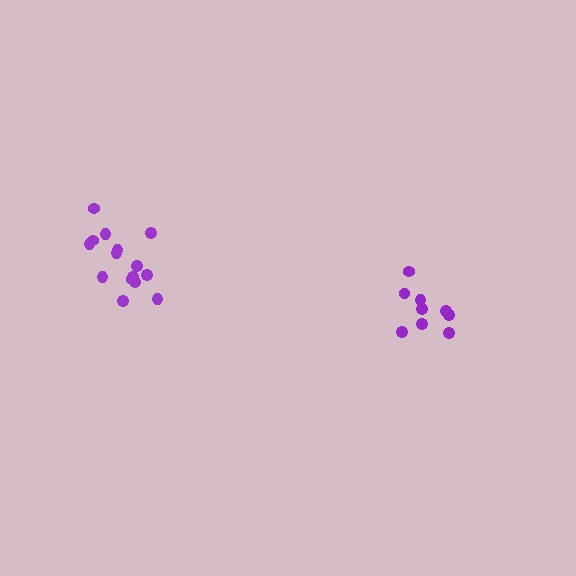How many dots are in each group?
Group 1: 15 dots, Group 2: 9 dots (24 total).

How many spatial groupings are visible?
There are 2 spatial groupings.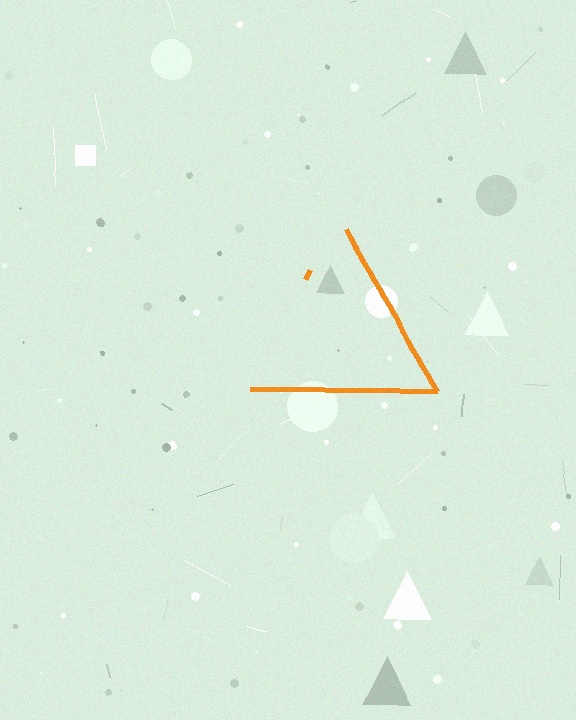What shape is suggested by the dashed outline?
The dashed outline suggests a triangle.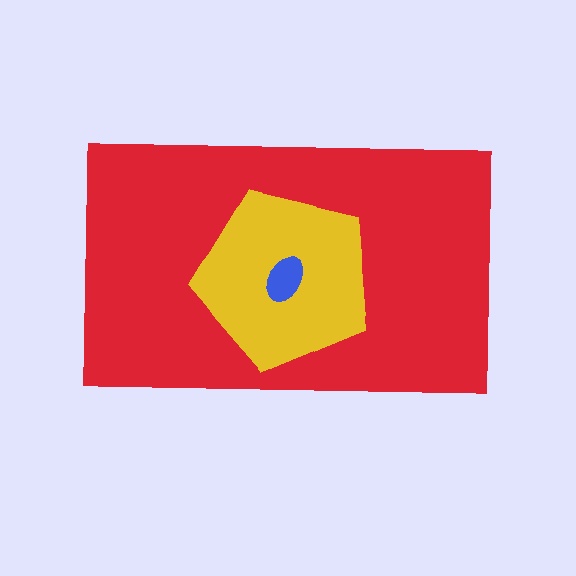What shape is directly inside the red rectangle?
The yellow pentagon.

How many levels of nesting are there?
3.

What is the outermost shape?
The red rectangle.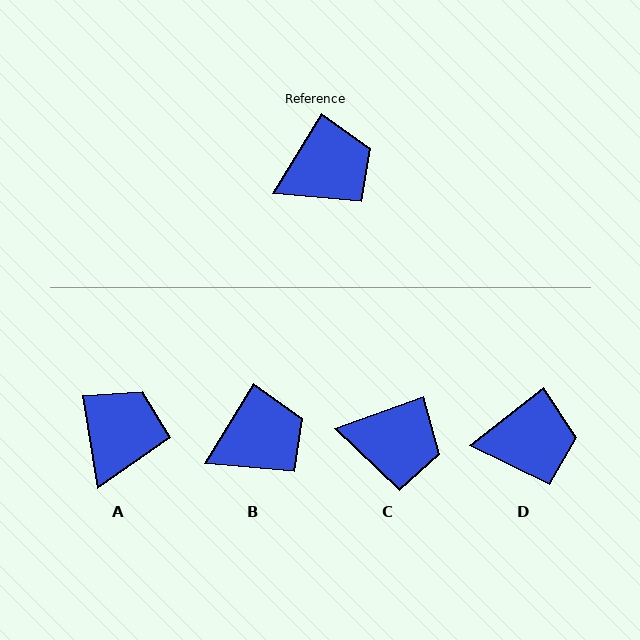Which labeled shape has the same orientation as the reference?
B.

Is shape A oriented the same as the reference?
No, it is off by about 40 degrees.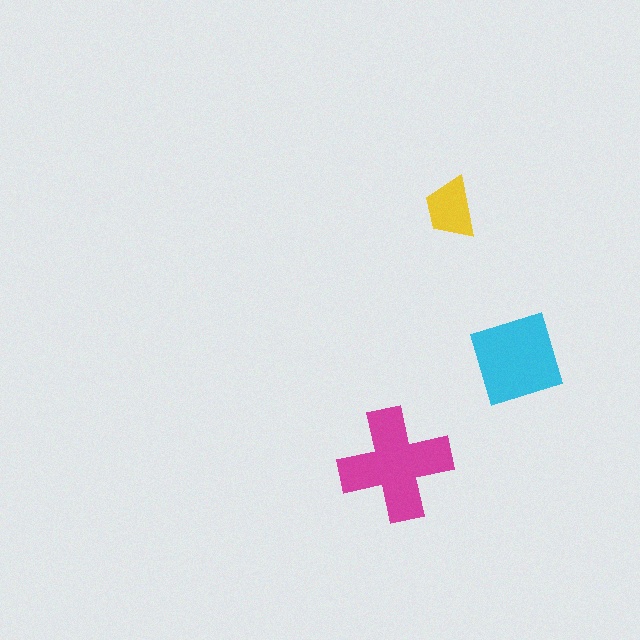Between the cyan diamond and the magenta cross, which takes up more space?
The magenta cross.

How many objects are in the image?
There are 3 objects in the image.